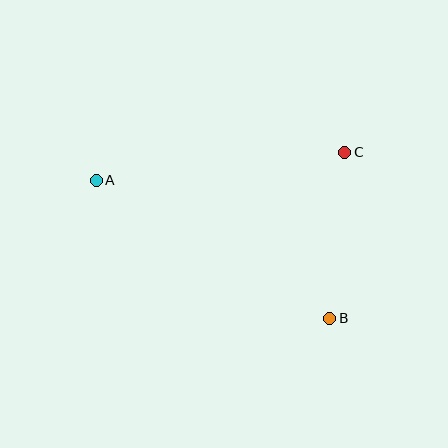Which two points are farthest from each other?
Points A and B are farthest from each other.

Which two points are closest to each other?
Points B and C are closest to each other.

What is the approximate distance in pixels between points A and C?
The distance between A and C is approximately 250 pixels.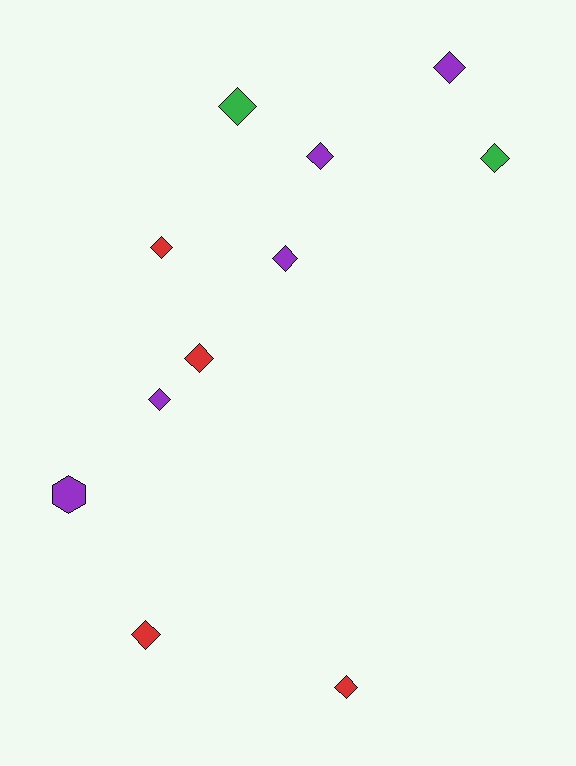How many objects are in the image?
There are 11 objects.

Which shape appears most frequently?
Diamond, with 10 objects.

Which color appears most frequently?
Purple, with 5 objects.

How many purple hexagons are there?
There is 1 purple hexagon.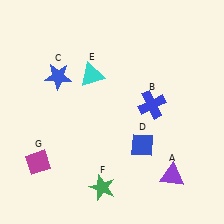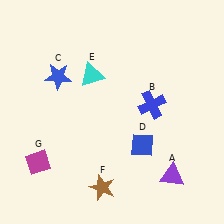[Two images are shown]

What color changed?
The star (F) changed from green in Image 1 to brown in Image 2.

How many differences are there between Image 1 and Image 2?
There is 1 difference between the two images.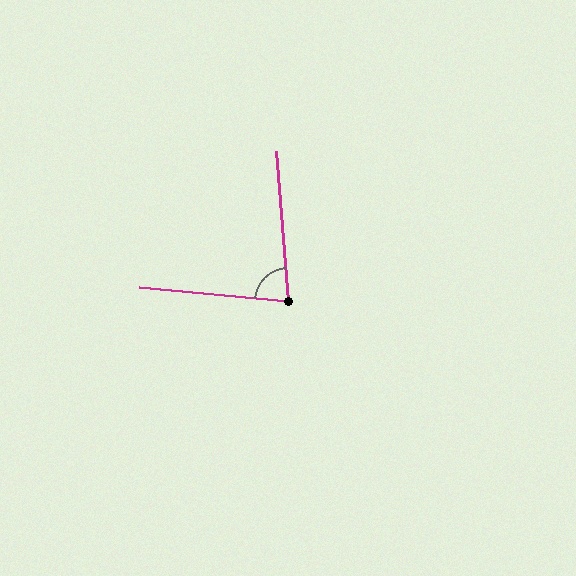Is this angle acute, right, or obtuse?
It is acute.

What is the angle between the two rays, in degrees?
Approximately 80 degrees.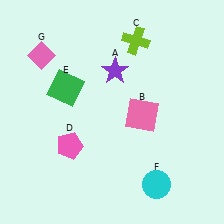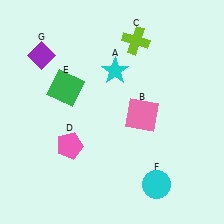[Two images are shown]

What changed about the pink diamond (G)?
In Image 1, G is pink. In Image 2, it changed to purple.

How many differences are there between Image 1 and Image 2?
There are 2 differences between the two images.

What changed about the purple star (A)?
In Image 1, A is purple. In Image 2, it changed to cyan.